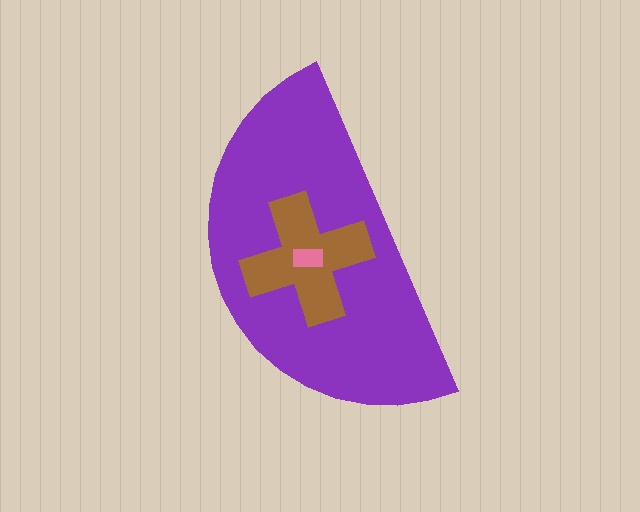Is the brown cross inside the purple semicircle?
Yes.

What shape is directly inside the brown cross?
The pink rectangle.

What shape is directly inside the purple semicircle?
The brown cross.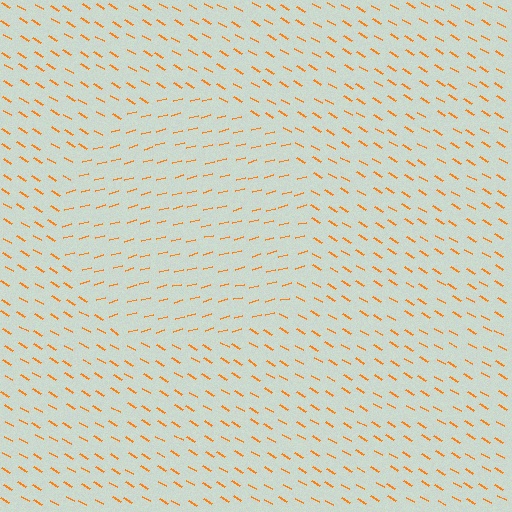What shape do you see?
I see a circle.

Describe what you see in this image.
The image is filled with small orange line segments. A circle region in the image has lines oriented differently from the surrounding lines, creating a visible texture boundary.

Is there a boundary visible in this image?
Yes, there is a texture boundary formed by a change in line orientation.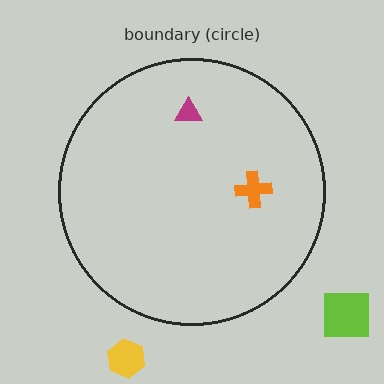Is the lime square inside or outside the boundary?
Outside.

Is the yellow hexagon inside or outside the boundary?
Outside.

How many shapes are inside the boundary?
2 inside, 2 outside.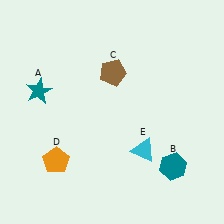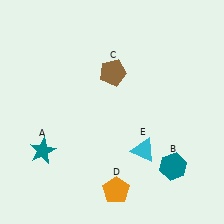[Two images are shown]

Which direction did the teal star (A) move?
The teal star (A) moved down.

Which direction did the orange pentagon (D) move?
The orange pentagon (D) moved right.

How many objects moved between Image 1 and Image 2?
2 objects moved between the two images.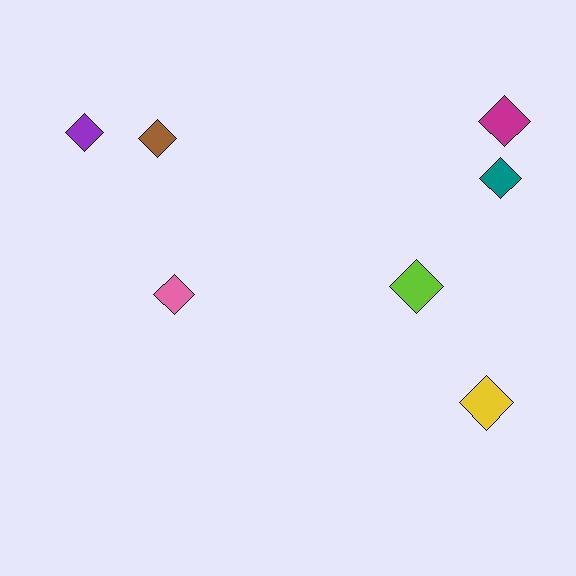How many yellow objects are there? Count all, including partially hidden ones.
There is 1 yellow object.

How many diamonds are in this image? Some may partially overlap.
There are 7 diamonds.